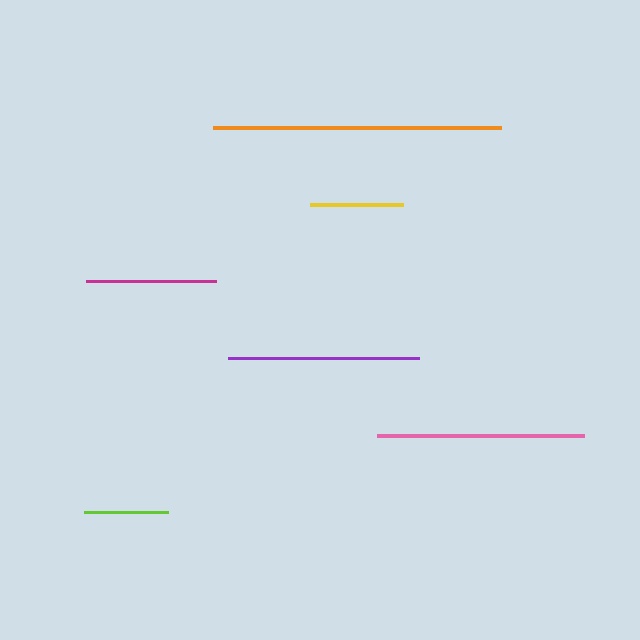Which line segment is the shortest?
The lime line is the shortest at approximately 85 pixels.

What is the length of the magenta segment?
The magenta segment is approximately 130 pixels long.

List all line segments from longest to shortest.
From longest to shortest: orange, pink, purple, magenta, yellow, lime.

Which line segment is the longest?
The orange line is the longest at approximately 288 pixels.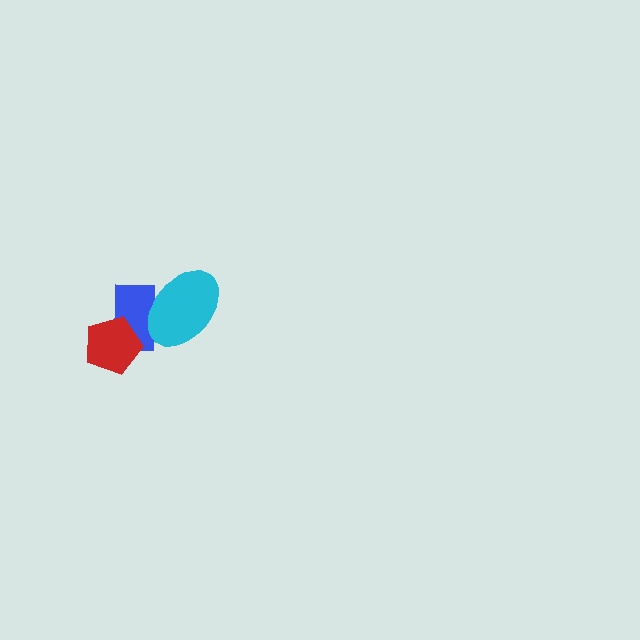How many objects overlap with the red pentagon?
1 object overlaps with the red pentagon.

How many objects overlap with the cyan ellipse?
1 object overlaps with the cyan ellipse.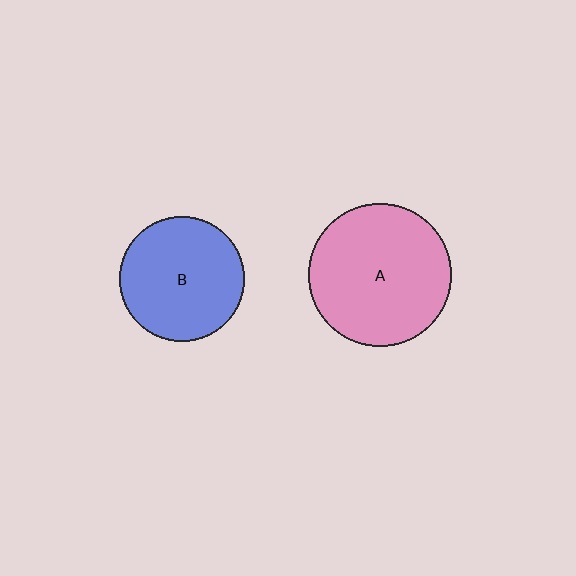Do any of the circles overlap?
No, none of the circles overlap.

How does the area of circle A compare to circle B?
Approximately 1.3 times.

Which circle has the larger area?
Circle A (pink).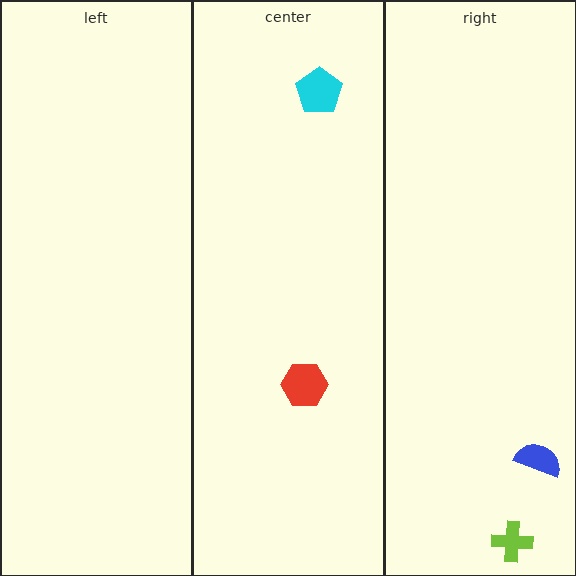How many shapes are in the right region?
2.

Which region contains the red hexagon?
The center region.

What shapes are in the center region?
The red hexagon, the cyan pentagon.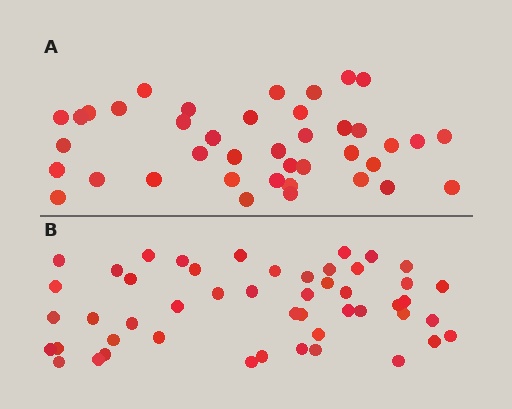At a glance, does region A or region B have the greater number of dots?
Region B (the bottom region) has more dots.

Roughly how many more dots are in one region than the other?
Region B has roughly 8 or so more dots than region A.